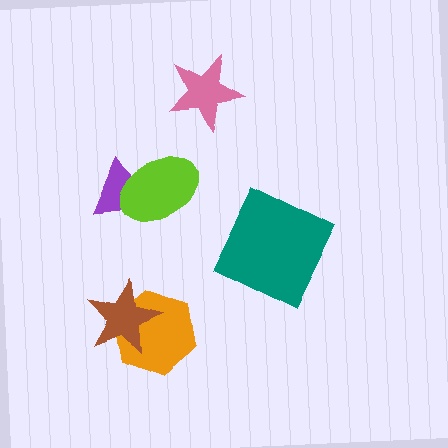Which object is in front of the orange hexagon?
The brown star is in front of the orange hexagon.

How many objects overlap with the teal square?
0 objects overlap with the teal square.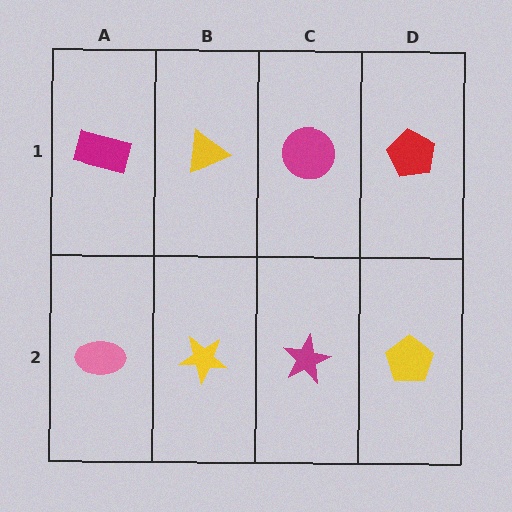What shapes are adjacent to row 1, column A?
A pink ellipse (row 2, column A), a yellow triangle (row 1, column B).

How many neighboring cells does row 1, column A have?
2.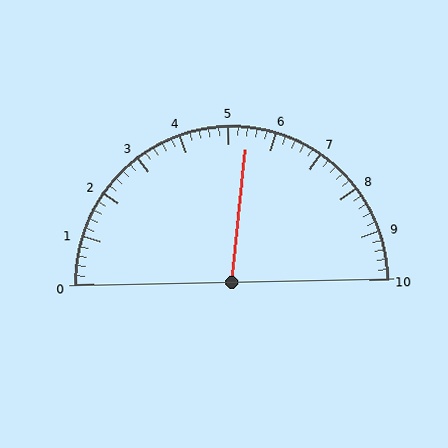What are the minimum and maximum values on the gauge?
The gauge ranges from 0 to 10.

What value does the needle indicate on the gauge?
The needle indicates approximately 5.4.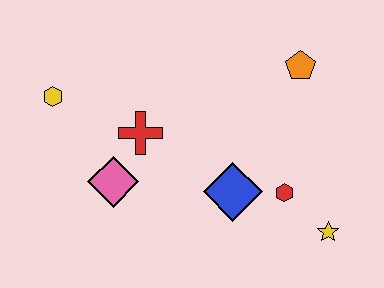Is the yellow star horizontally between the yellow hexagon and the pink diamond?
No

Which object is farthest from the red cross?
The yellow star is farthest from the red cross.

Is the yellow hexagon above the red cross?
Yes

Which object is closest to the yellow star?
The red hexagon is closest to the yellow star.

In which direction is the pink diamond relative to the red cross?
The pink diamond is below the red cross.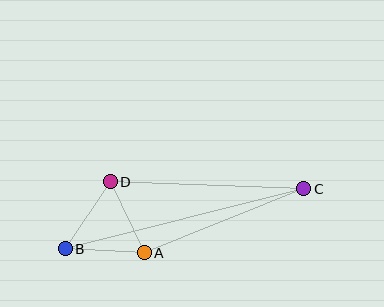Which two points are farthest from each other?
Points B and C are farthest from each other.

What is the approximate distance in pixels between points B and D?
The distance between B and D is approximately 81 pixels.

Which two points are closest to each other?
Points A and D are closest to each other.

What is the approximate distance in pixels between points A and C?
The distance between A and C is approximately 172 pixels.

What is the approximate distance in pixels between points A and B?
The distance between A and B is approximately 79 pixels.